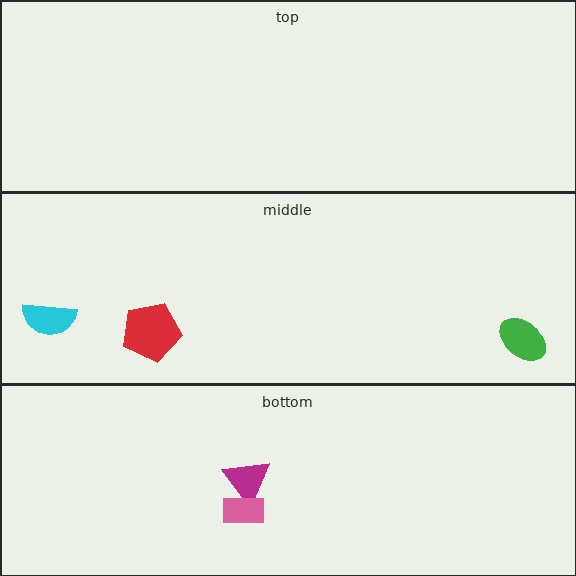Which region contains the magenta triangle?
The bottom region.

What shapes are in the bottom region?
The magenta triangle, the pink rectangle.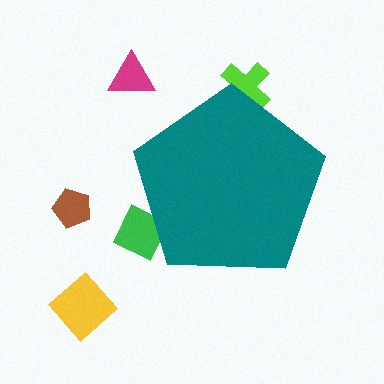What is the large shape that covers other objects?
A teal pentagon.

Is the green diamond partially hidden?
Yes, the green diamond is partially hidden behind the teal pentagon.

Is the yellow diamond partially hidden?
No, the yellow diamond is fully visible.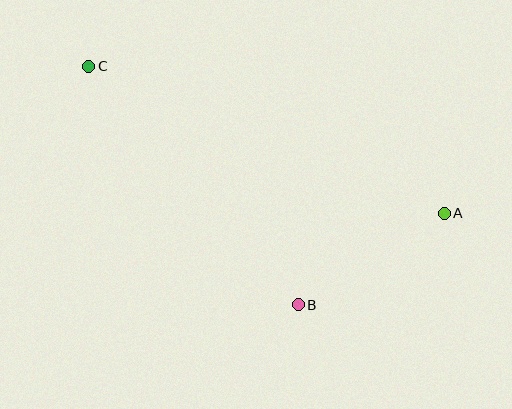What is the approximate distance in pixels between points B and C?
The distance between B and C is approximately 317 pixels.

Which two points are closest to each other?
Points A and B are closest to each other.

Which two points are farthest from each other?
Points A and C are farthest from each other.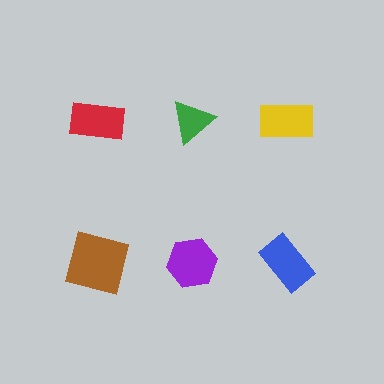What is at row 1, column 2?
A green triangle.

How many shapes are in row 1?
3 shapes.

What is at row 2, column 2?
A purple hexagon.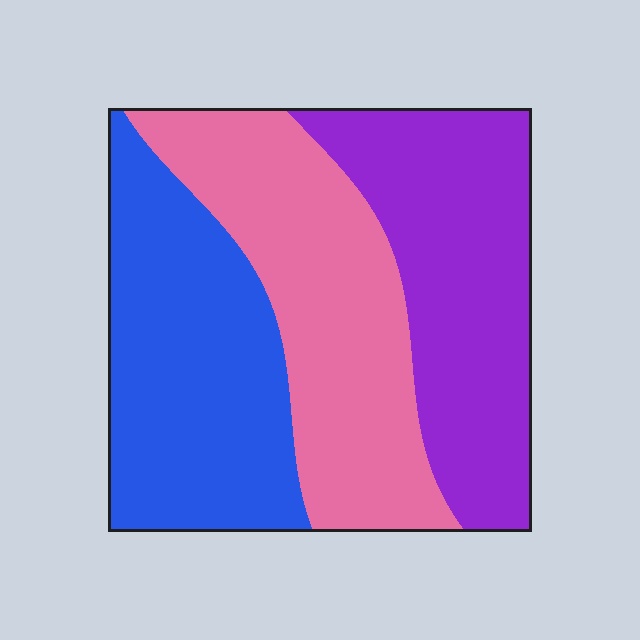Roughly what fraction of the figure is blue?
Blue takes up about one third (1/3) of the figure.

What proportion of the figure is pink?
Pink covers about 35% of the figure.